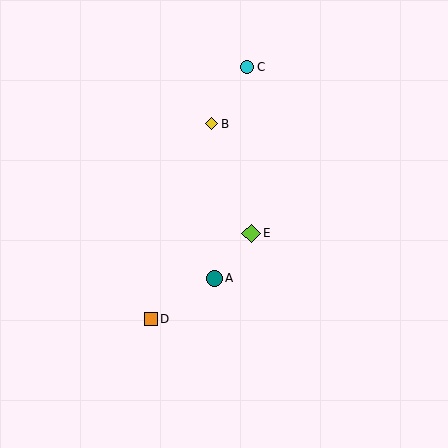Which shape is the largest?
The lime diamond (labeled E) is the largest.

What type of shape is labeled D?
Shape D is an orange square.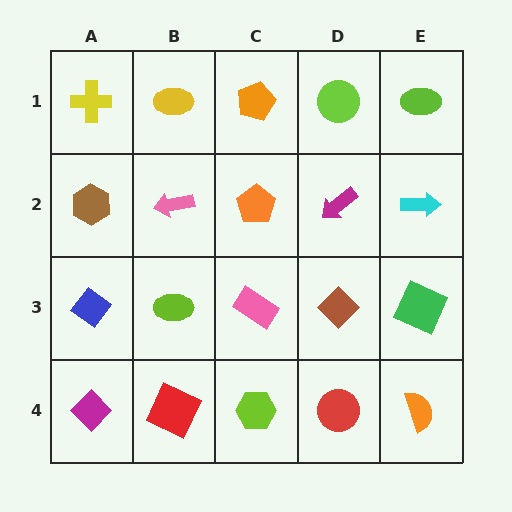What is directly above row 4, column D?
A brown diamond.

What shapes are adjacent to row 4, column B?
A lime ellipse (row 3, column B), a magenta diamond (row 4, column A), a lime hexagon (row 4, column C).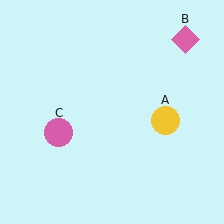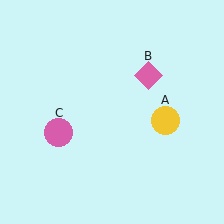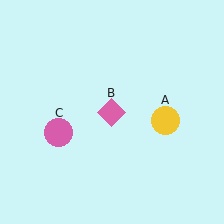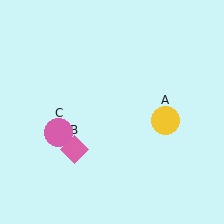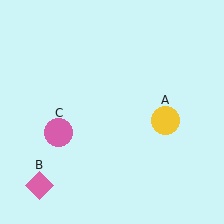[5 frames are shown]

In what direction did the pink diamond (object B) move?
The pink diamond (object B) moved down and to the left.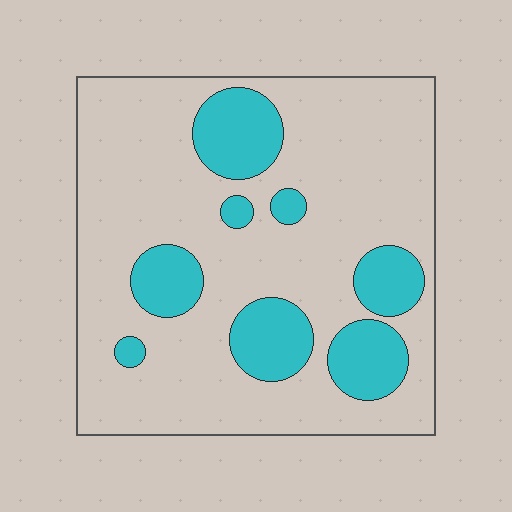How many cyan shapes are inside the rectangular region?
8.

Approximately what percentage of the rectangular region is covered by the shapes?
Approximately 20%.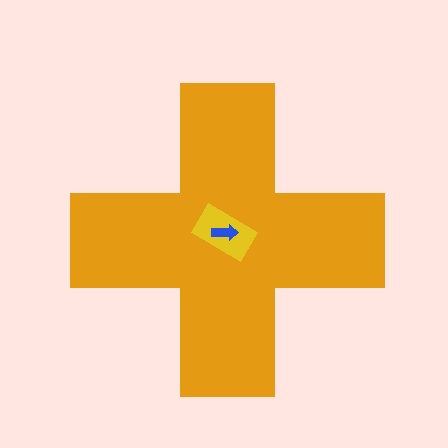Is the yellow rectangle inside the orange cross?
Yes.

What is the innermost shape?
The blue arrow.